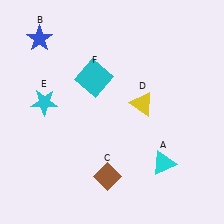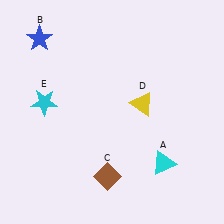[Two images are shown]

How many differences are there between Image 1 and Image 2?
There is 1 difference between the two images.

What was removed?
The cyan square (F) was removed in Image 2.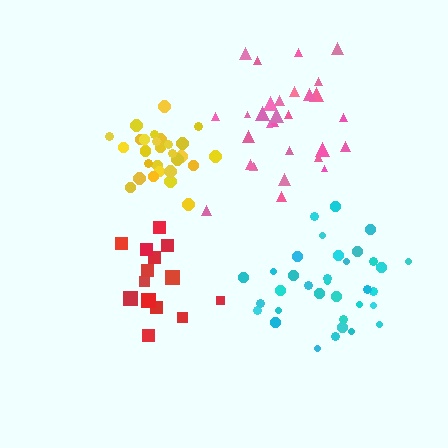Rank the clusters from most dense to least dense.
yellow, cyan, pink, red.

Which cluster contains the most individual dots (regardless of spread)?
Cyan (35).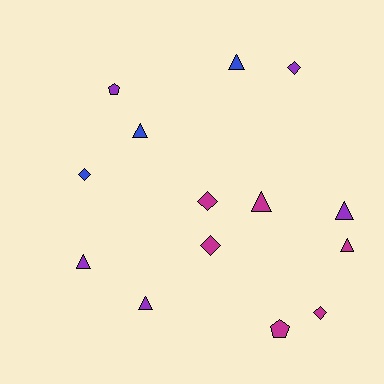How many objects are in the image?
There are 14 objects.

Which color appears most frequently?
Magenta, with 6 objects.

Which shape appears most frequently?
Triangle, with 7 objects.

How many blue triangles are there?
There are 2 blue triangles.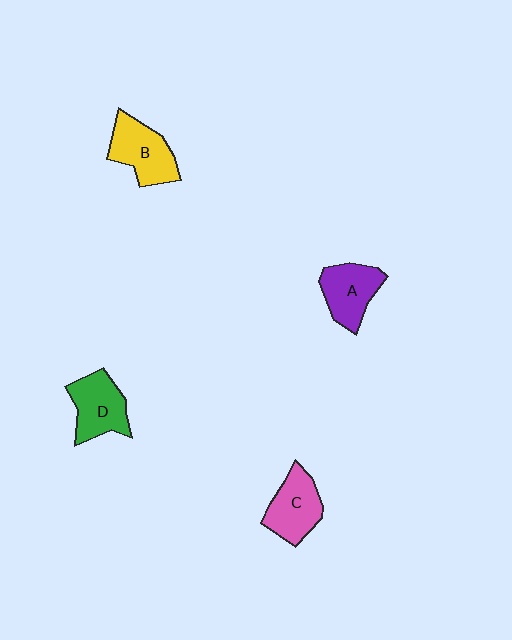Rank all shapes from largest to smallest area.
From largest to smallest: B (yellow), D (green), C (pink), A (purple).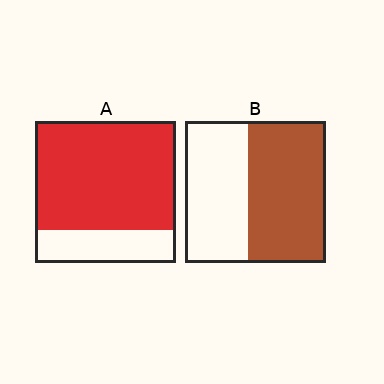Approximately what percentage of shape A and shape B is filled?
A is approximately 75% and B is approximately 55%.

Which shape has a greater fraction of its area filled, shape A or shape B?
Shape A.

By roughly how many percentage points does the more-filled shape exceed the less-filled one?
By roughly 20 percentage points (A over B).